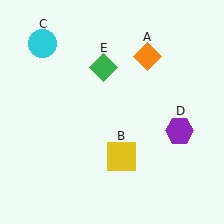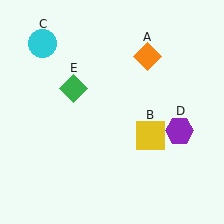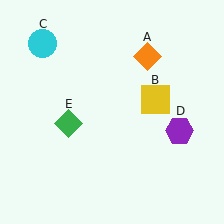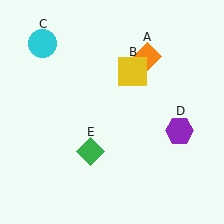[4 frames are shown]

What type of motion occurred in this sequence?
The yellow square (object B), green diamond (object E) rotated counterclockwise around the center of the scene.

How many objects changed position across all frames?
2 objects changed position: yellow square (object B), green diamond (object E).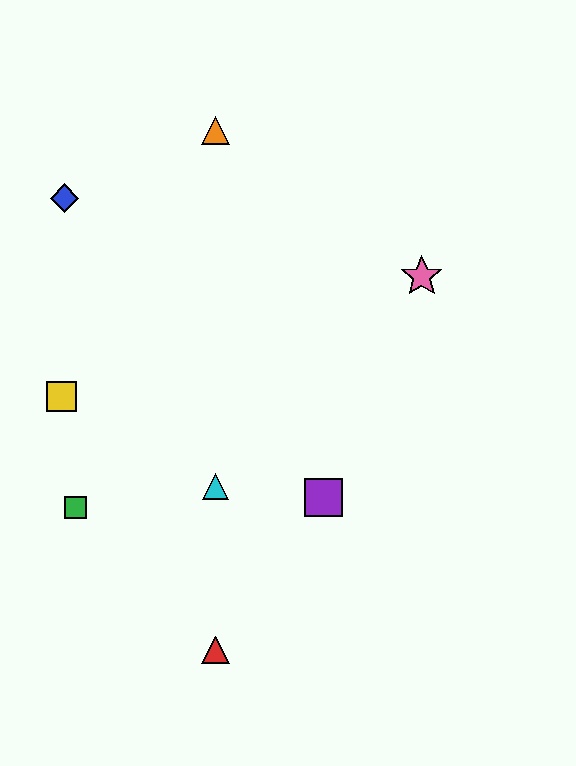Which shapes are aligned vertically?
The red triangle, the orange triangle, the cyan triangle are aligned vertically.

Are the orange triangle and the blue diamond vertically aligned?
No, the orange triangle is at x≈215 and the blue diamond is at x≈65.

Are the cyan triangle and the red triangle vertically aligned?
Yes, both are at x≈215.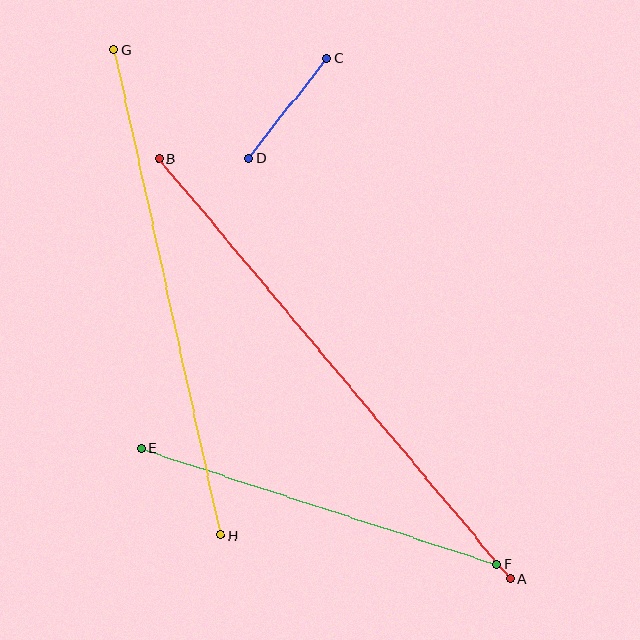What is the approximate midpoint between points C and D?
The midpoint is at approximately (287, 108) pixels.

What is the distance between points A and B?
The distance is approximately 548 pixels.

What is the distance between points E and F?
The distance is approximately 374 pixels.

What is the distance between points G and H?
The distance is approximately 497 pixels.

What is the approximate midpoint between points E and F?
The midpoint is at approximately (319, 506) pixels.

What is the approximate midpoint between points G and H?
The midpoint is at approximately (167, 292) pixels.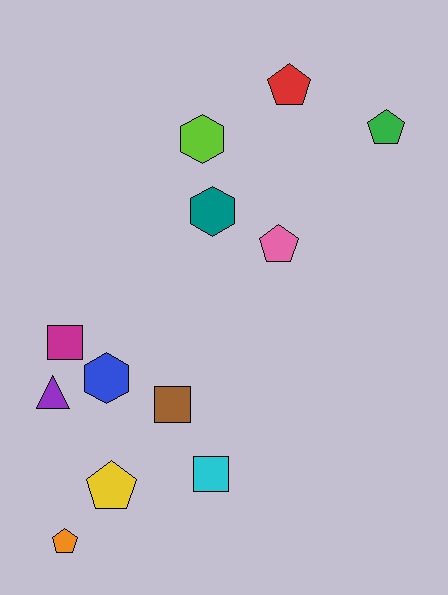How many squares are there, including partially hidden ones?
There are 3 squares.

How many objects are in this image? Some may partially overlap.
There are 12 objects.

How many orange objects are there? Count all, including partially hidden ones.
There is 1 orange object.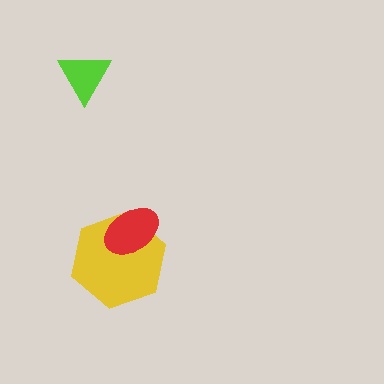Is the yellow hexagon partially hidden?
Yes, it is partially covered by another shape.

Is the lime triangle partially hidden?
No, no other shape covers it.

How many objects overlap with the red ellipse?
1 object overlaps with the red ellipse.